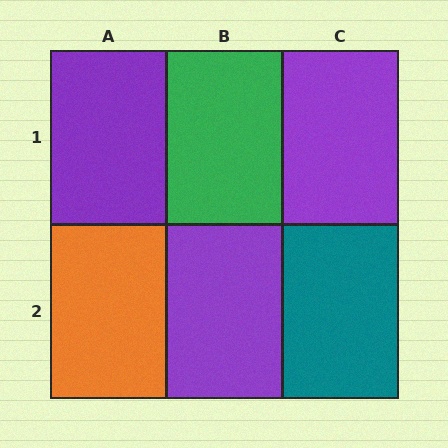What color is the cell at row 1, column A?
Purple.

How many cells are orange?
1 cell is orange.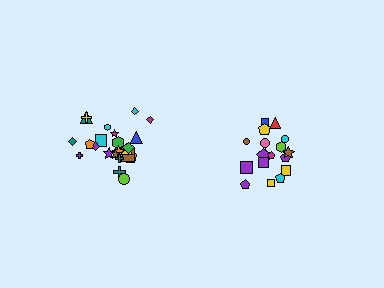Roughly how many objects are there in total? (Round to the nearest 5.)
Roughly 45 objects in total.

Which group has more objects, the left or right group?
The left group.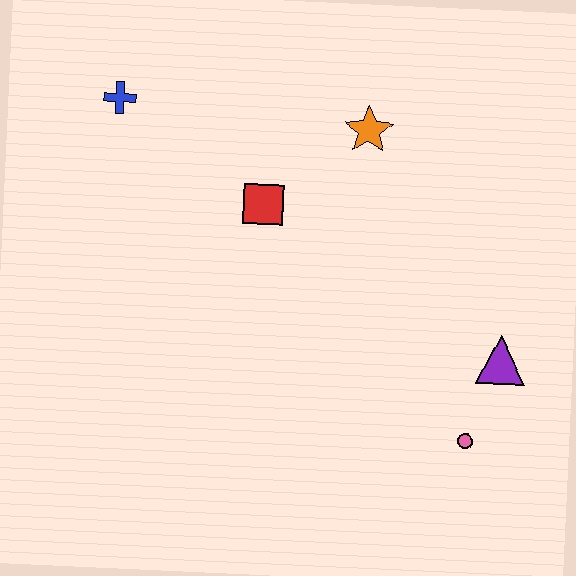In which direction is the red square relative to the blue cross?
The red square is to the right of the blue cross.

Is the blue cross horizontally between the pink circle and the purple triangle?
No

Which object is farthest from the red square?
The pink circle is farthest from the red square.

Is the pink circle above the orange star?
No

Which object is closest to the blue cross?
The red square is closest to the blue cross.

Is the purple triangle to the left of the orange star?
No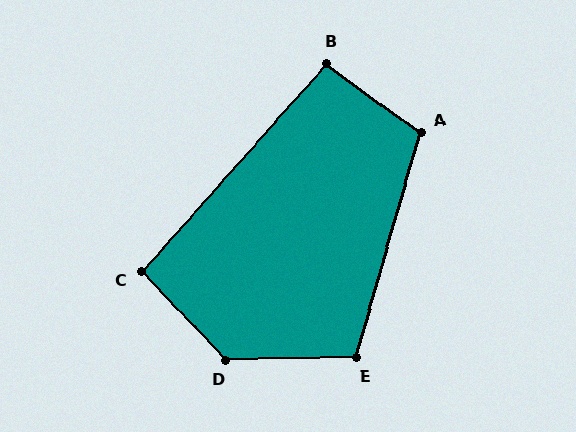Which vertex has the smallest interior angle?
C, at approximately 95 degrees.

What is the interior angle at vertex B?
Approximately 96 degrees (obtuse).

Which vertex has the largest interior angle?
D, at approximately 133 degrees.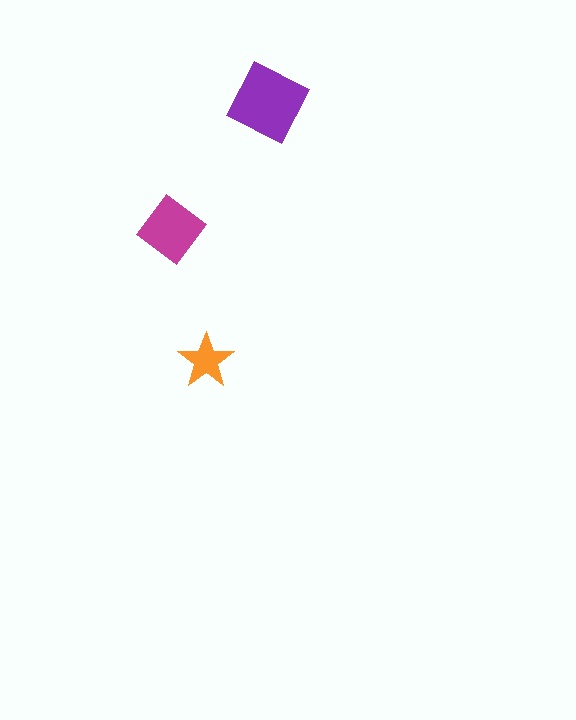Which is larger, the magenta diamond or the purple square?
The purple square.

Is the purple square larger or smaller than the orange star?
Larger.